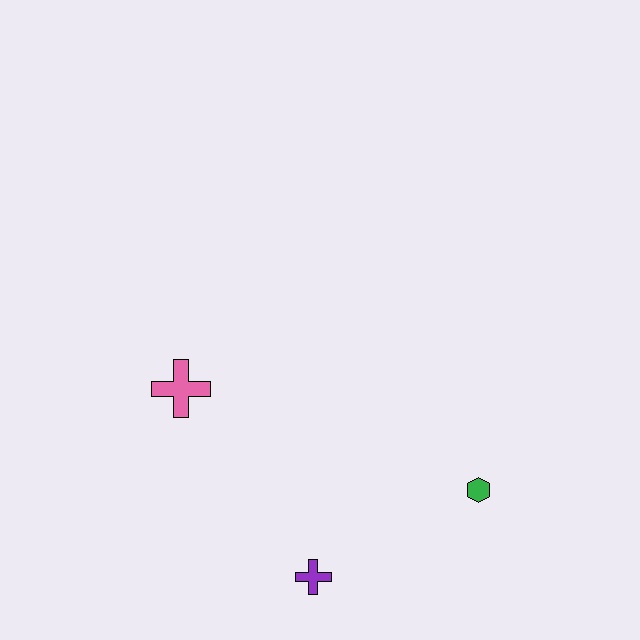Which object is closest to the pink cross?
The purple cross is closest to the pink cross.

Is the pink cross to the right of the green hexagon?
No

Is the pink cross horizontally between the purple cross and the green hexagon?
No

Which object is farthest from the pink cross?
The green hexagon is farthest from the pink cross.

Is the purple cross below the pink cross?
Yes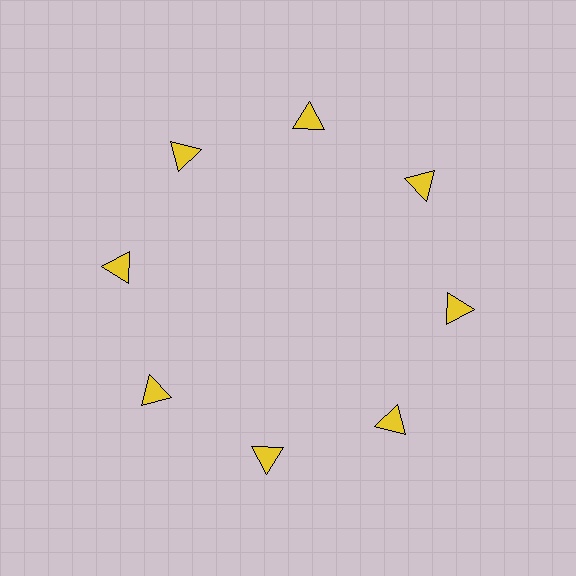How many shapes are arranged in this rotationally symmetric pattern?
There are 8 shapes, arranged in 8 groups of 1.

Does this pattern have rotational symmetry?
Yes, this pattern has 8-fold rotational symmetry. It looks the same after rotating 45 degrees around the center.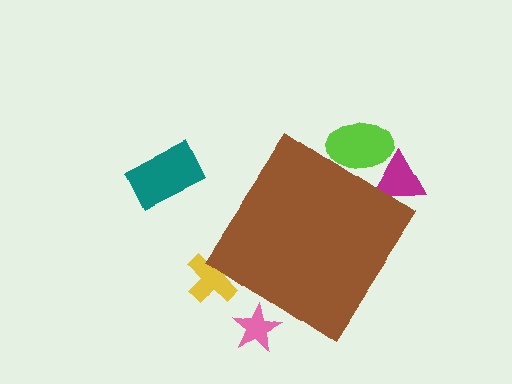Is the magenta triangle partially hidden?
Yes, the magenta triangle is partially hidden behind the brown diamond.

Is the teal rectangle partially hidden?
No, the teal rectangle is fully visible.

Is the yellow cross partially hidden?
Yes, the yellow cross is partially hidden behind the brown diamond.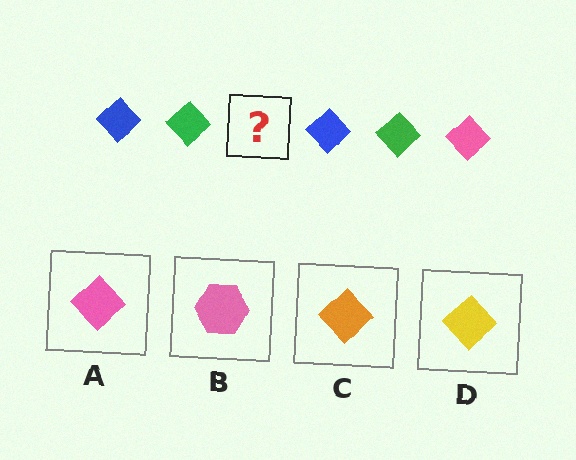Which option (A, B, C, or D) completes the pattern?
A.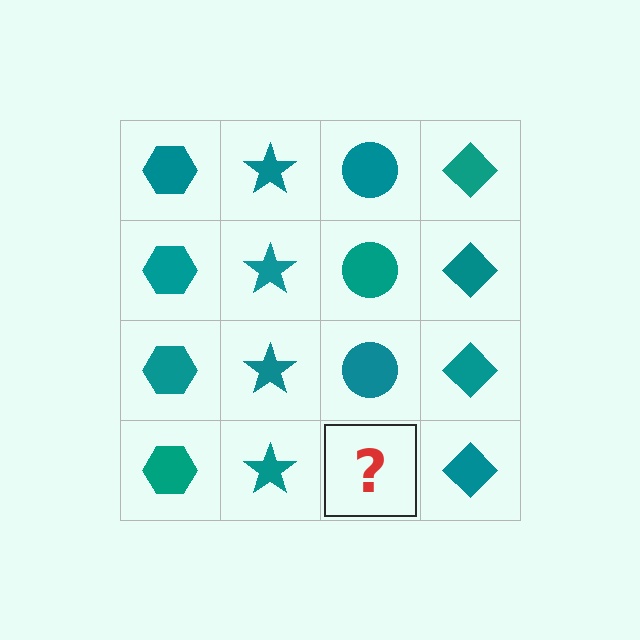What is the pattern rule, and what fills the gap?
The rule is that each column has a consistent shape. The gap should be filled with a teal circle.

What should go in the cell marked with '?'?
The missing cell should contain a teal circle.